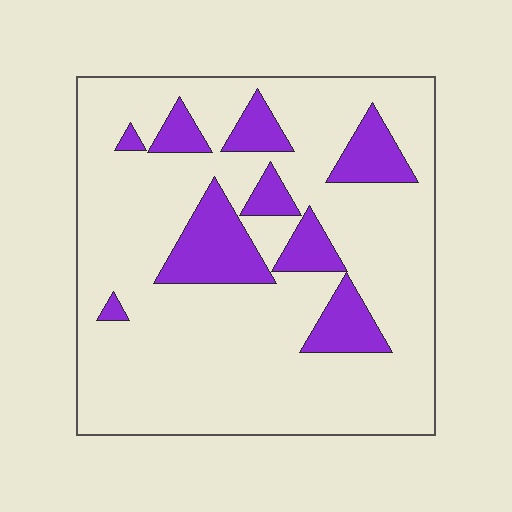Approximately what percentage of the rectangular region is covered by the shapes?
Approximately 20%.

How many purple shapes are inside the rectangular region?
9.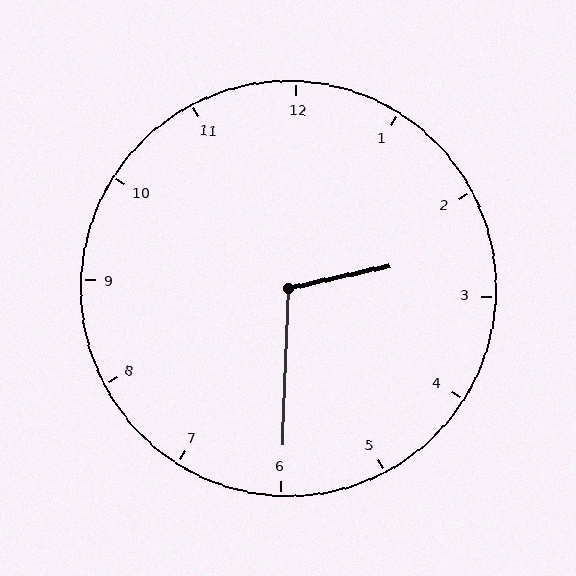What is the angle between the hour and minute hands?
Approximately 105 degrees.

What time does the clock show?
2:30.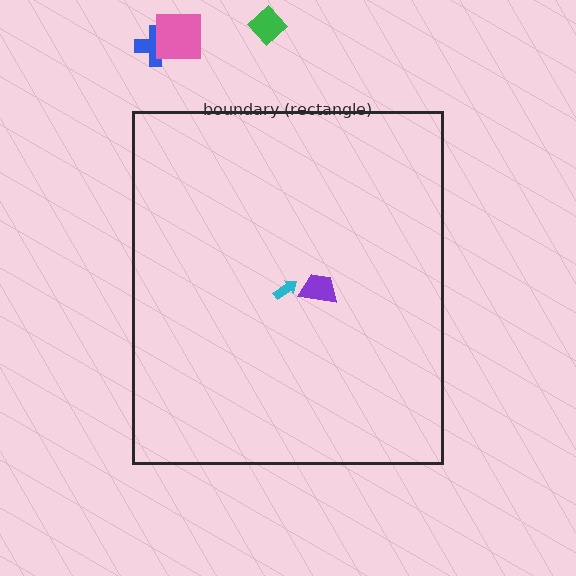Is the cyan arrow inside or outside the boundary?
Inside.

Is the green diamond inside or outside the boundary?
Outside.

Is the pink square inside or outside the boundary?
Outside.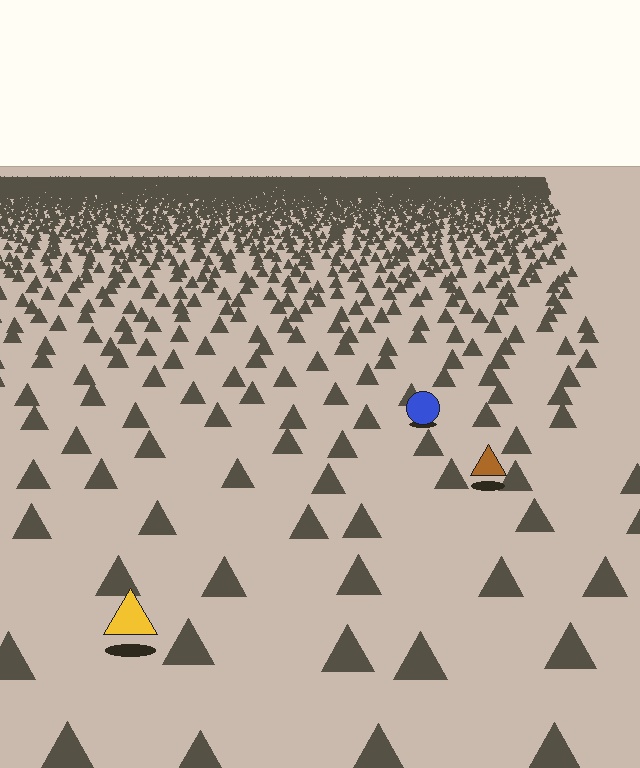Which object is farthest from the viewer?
The blue circle is farthest from the viewer. It appears smaller and the ground texture around it is denser.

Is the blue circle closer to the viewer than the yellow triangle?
No. The yellow triangle is closer — you can tell from the texture gradient: the ground texture is coarser near it.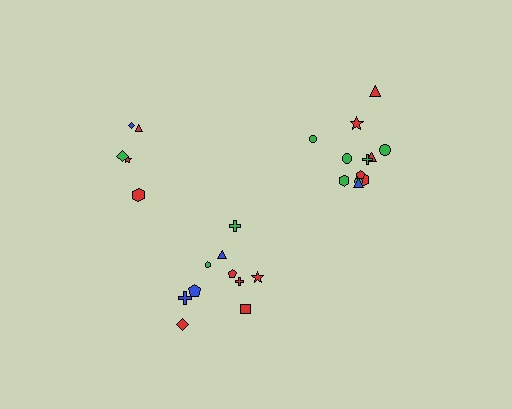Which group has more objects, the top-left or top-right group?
The top-right group.